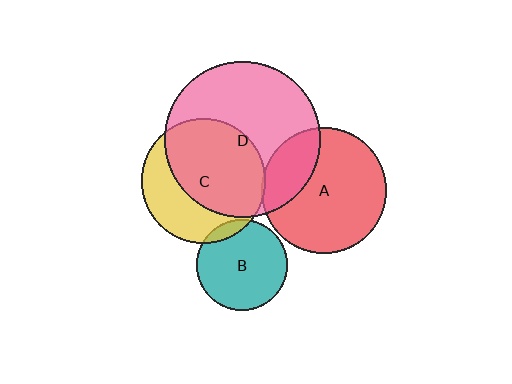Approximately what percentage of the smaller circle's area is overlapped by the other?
Approximately 25%.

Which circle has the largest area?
Circle D (pink).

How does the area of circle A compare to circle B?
Approximately 1.9 times.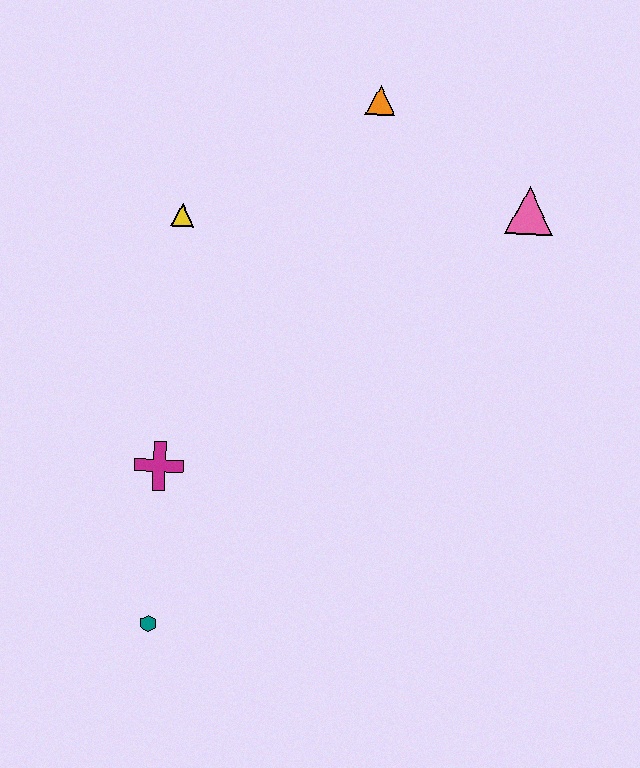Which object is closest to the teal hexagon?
The magenta cross is closest to the teal hexagon.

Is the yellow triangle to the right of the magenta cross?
Yes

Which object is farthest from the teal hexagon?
The orange triangle is farthest from the teal hexagon.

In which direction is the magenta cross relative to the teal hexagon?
The magenta cross is above the teal hexagon.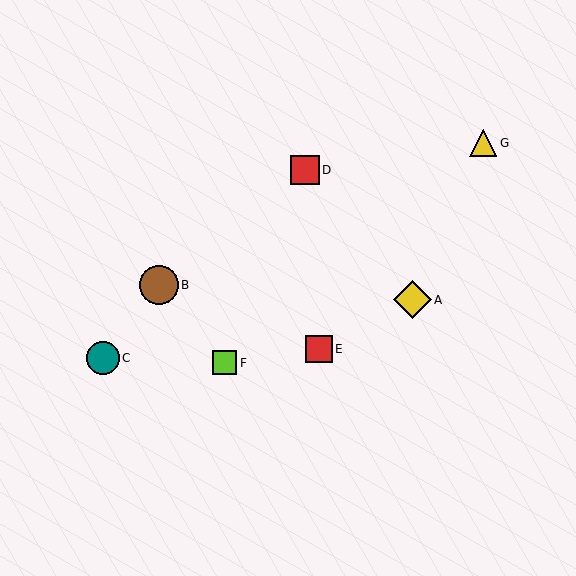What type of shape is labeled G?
Shape G is a yellow triangle.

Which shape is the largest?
The brown circle (labeled B) is the largest.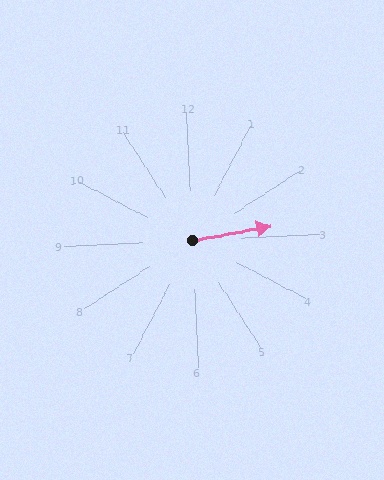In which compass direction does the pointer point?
East.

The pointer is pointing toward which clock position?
Roughly 3 o'clock.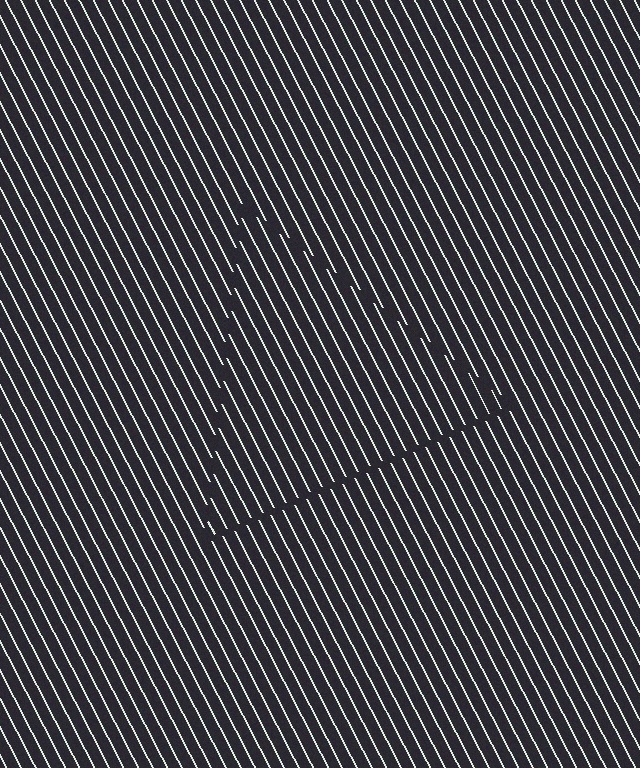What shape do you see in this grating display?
An illusory triangle. The interior of the shape contains the same grating, shifted by half a period — the contour is defined by the phase discontinuity where line-ends from the inner and outer gratings abut.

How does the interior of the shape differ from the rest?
The interior of the shape contains the same grating, shifted by half a period — the contour is defined by the phase discontinuity where line-ends from the inner and outer gratings abut.